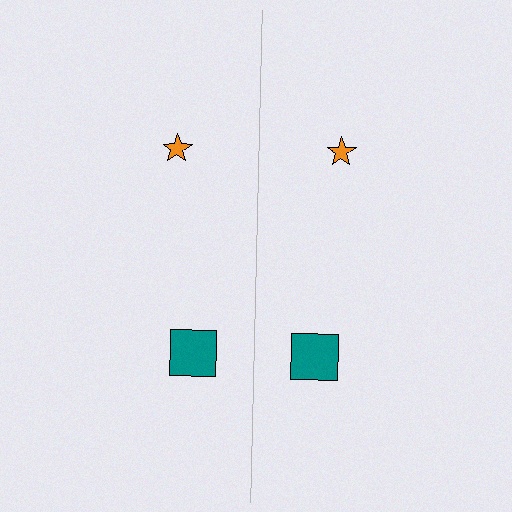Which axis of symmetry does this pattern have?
The pattern has a vertical axis of symmetry running through the center of the image.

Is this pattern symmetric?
Yes, this pattern has bilateral (reflection) symmetry.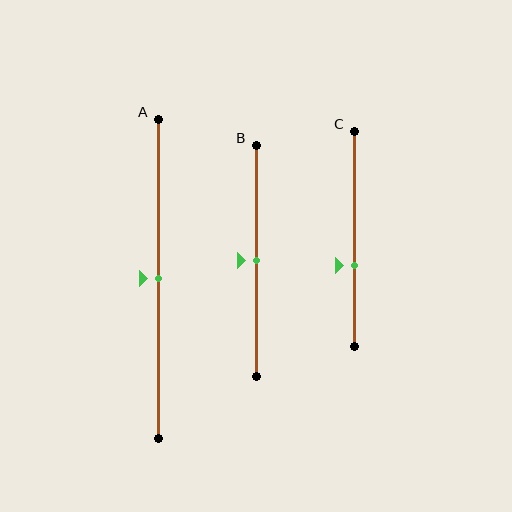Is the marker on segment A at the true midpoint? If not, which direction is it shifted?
Yes, the marker on segment A is at the true midpoint.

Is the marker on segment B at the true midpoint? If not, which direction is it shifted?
Yes, the marker on segment B is at the true midpoint.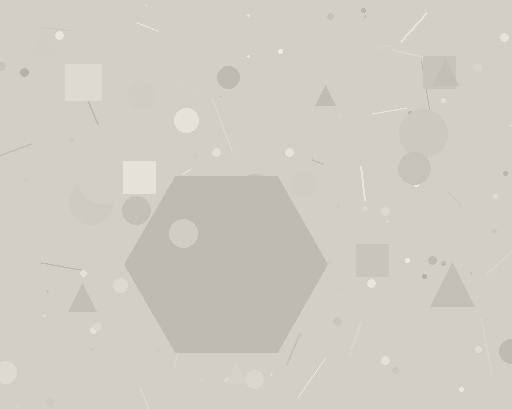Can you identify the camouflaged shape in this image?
The camouflaged shape is a hexagon.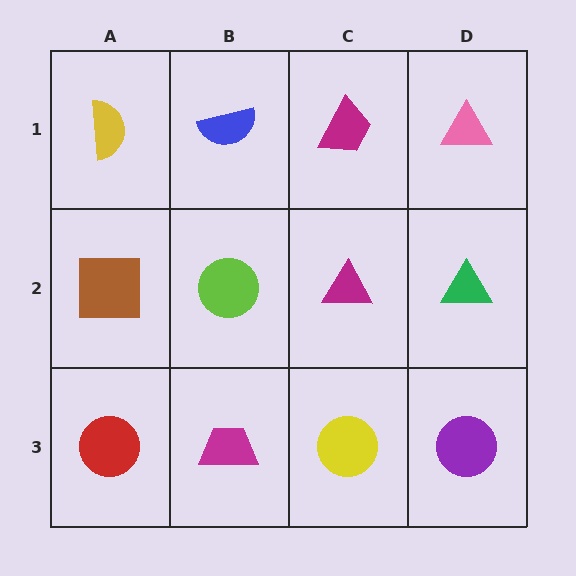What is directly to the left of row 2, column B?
A brown square.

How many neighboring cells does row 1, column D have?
2.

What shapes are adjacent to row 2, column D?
A pink triangle (row 1, column D), a purple circle (row 3, column D), a magenta triangle (row 2, column C).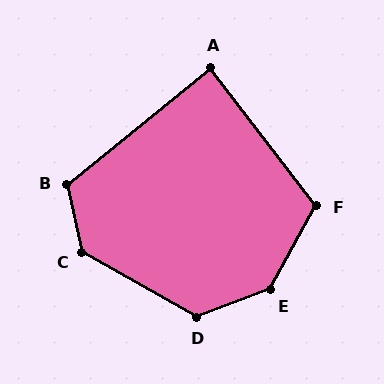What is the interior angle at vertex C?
Approximately 132 degrees (obtuse).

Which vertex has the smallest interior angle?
A, at approximately 89 degrees.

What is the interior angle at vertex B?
Approximately 117 degrees (obtuse).